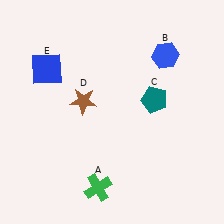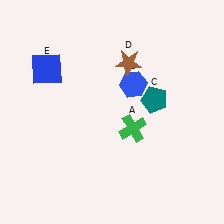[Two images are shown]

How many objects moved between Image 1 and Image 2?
3 objects moved between the two images.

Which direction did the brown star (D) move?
The brown star (D) moved right.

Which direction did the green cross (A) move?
The green cross (A) moved up.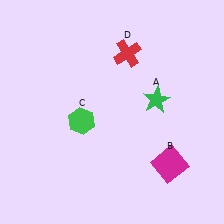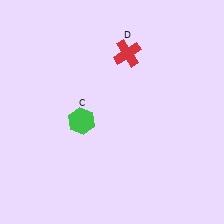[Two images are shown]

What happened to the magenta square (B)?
The magenta square (B) was removed in Image 2. It was in the bottom-right area of Image 1.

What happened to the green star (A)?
The green star (A) was removed in Image 2. It was in the top-right area of Image 1.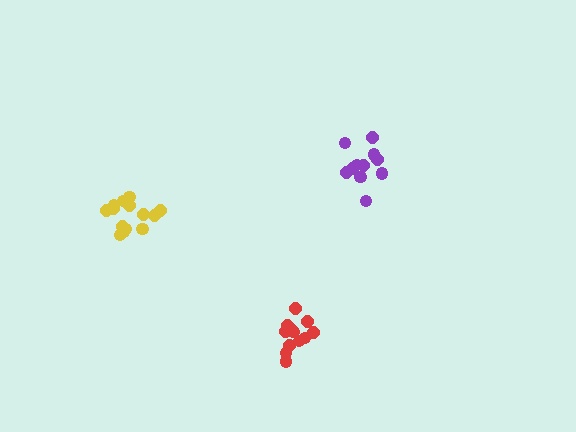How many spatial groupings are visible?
There are 3 spatial groupings.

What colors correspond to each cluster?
The clusters are colored: purple, red, yellow.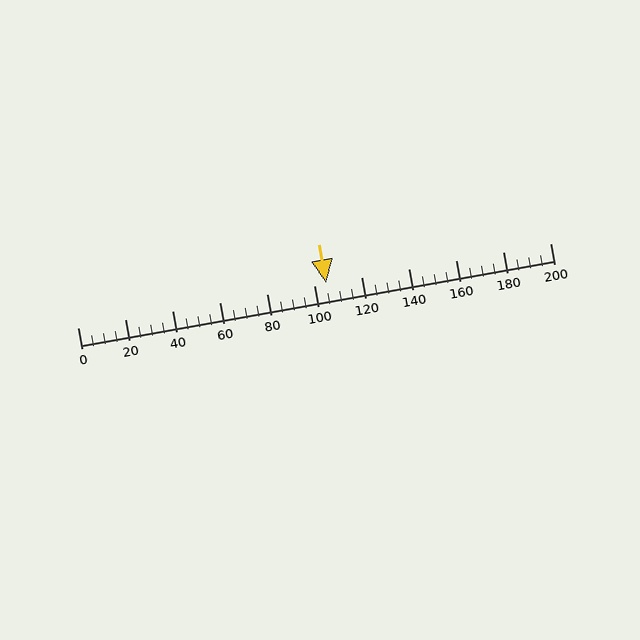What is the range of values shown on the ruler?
The ruler shows values from 0 to 200.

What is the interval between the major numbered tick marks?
The major tick marks are spaced 20 units apart.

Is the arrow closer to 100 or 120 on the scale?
The arrow is closer to 100.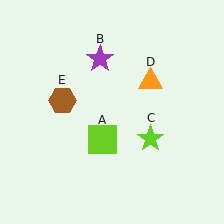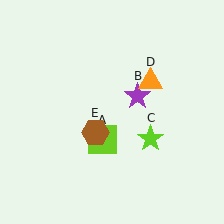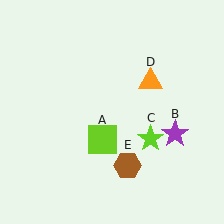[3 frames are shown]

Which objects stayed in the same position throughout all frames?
Lime square (object A) and lime star (object C) and orange triangle (object D) remained stationary.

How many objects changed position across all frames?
2 objects changed position: purple star (object B), brown hexagon (object E).